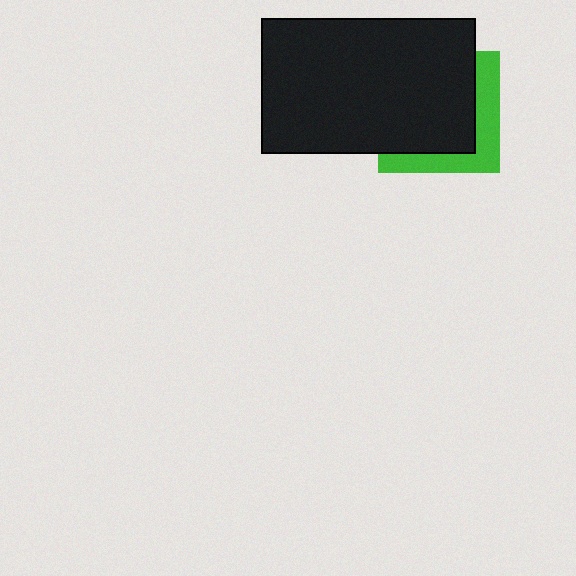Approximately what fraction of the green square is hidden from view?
Roughly 67% of the green square is hidden behind the black rectangle.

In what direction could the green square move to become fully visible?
The green square could move toward the lower-right. That would shift it out from behind the black rectangle entirely.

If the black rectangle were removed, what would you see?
You would see the complete green square.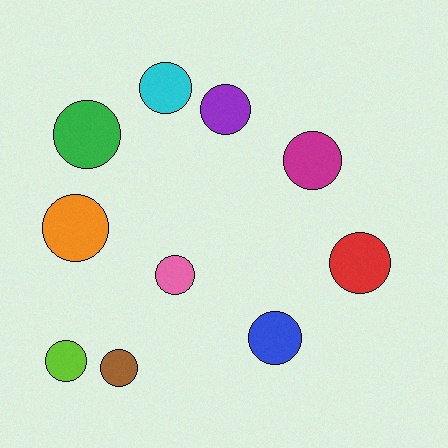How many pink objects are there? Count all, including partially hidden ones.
There is 1 pink object.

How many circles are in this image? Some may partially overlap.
There are 10 circles.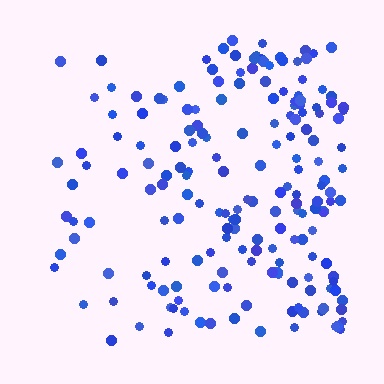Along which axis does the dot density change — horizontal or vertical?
Horizontal.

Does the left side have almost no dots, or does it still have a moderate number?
Still a moderate number, just noticeably fewer than the right.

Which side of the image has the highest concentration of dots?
The right.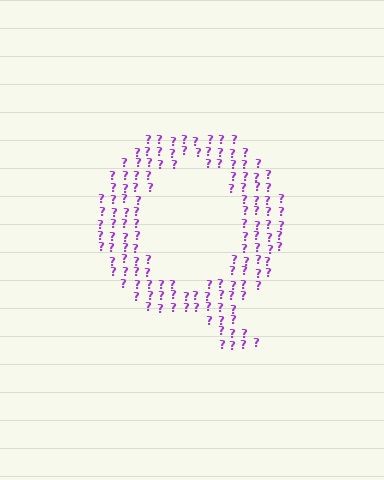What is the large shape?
The large shape is the letter Q.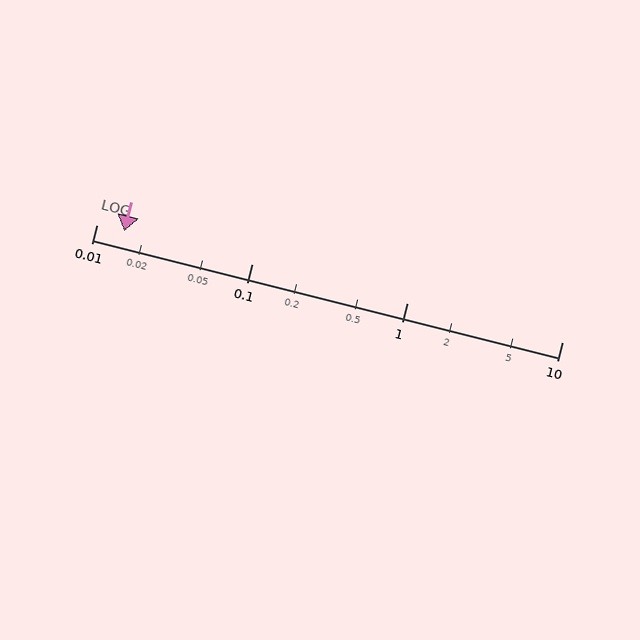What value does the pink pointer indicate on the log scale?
The pointer indicates approximately 0.015.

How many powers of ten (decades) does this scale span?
The scale spans 3 decades, from 0.01 to 10.